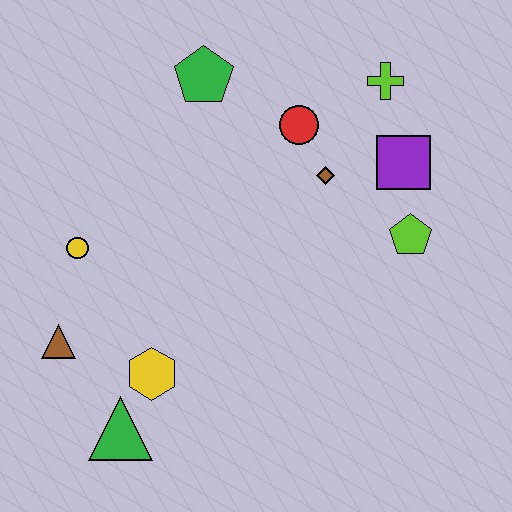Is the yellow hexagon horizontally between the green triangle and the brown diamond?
Yes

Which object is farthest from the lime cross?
The green triangle is farthest from the lime cross.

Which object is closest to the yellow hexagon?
The green triangle is closest to the yellow hexagon.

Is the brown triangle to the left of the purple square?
Yes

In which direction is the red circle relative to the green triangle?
The red circle is above the green triangle.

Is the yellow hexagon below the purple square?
Yes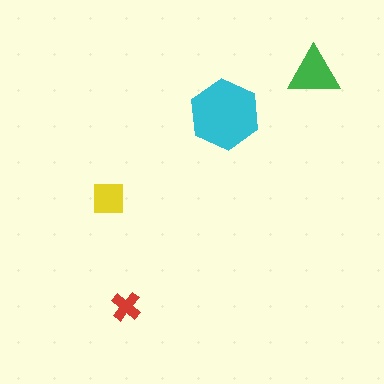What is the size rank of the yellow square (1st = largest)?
3rd.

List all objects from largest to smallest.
The cyan hexagon, the green triangle, the yellow square, the red cross.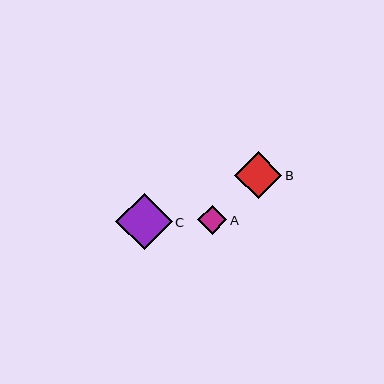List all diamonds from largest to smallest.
From largest to smallest: C, B, A.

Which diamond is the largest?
Diamond C is the largest with a size of approximately 56 pixels.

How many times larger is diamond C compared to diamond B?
Diamond C is approximately 1.2 times the size of diamond B.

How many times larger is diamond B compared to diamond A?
Diamond B is approximately 1.6 times the size of diamond A.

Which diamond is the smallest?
Diamond A is the smallest with a size of approximately 29 pixels.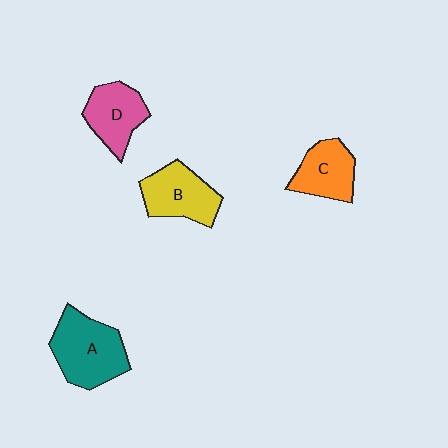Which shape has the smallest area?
Shape C (orange).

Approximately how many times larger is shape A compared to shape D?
Approximately 1.4 times.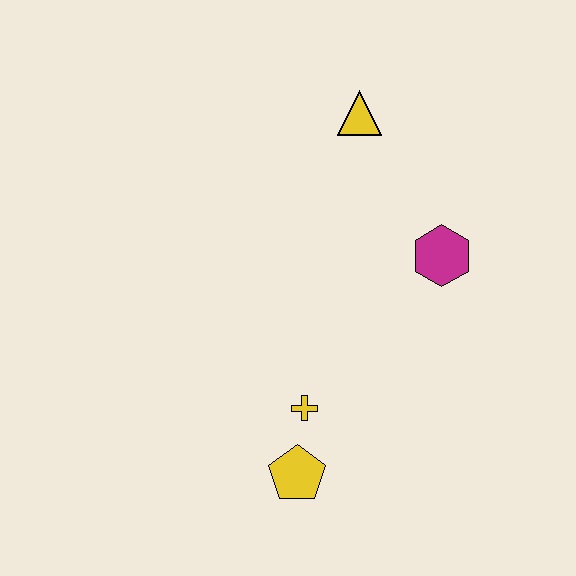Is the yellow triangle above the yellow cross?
Yes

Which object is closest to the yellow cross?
The yellow pentagon is closest to the yellow cross.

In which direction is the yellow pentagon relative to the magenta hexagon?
The yellow pentagon is below the magenta hexagon.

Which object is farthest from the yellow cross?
The yellow triangle is farthest from the yellow cross.